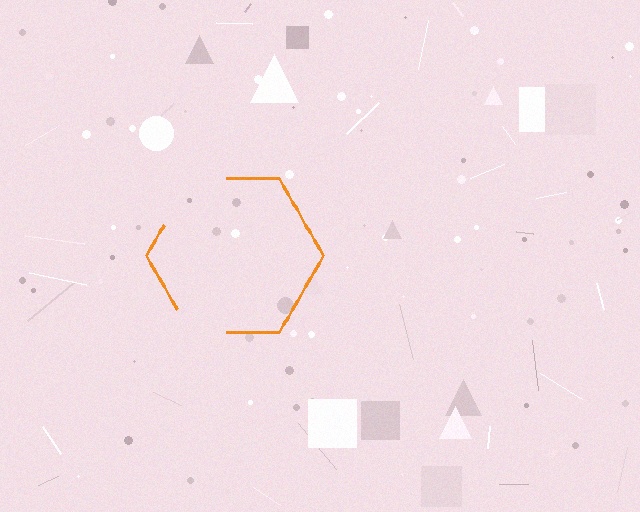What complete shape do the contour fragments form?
The contour fragments form a hexagon.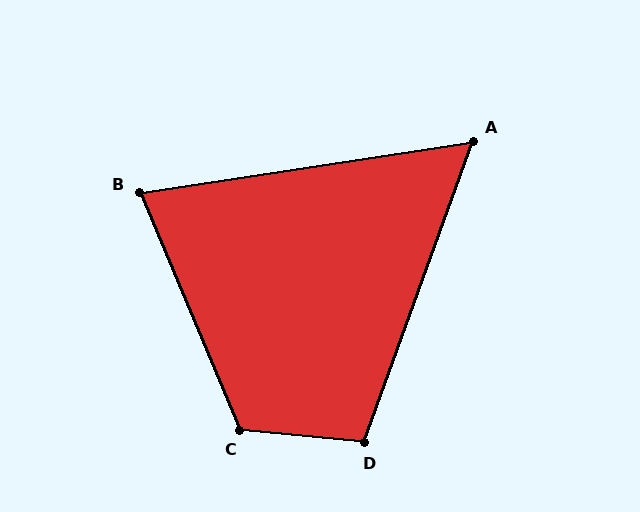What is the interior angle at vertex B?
Approximately 76 degrees (acute).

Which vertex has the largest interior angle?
C, at approximately 119 degrees.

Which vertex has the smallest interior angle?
A, at approximately 61 degrees.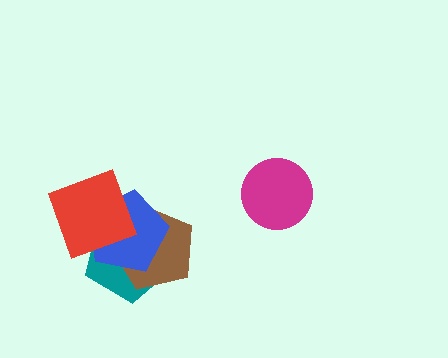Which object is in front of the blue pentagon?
The red diamond is in front of the blue pentagon.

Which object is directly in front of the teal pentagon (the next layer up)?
The brown pentagon is directly in front of the teal pentagon.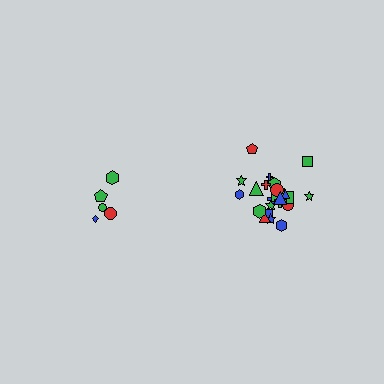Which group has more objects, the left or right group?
The right group.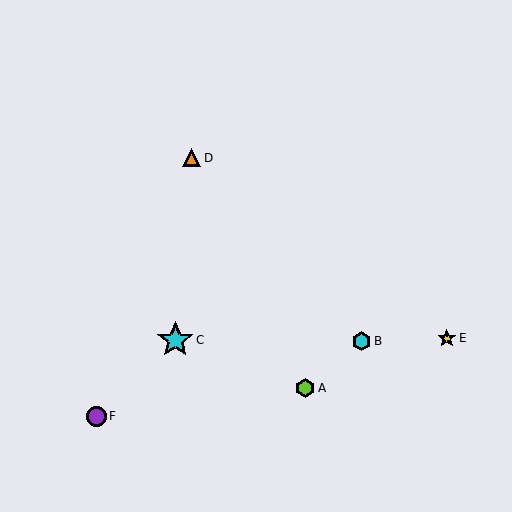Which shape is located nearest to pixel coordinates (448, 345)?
The yellow star (labeled E) at (447, 338) is nearest to that location.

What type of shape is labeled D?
Shape D is an orange triangle.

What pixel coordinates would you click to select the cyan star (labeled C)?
Click at (175, 340) to select the cyan star C.